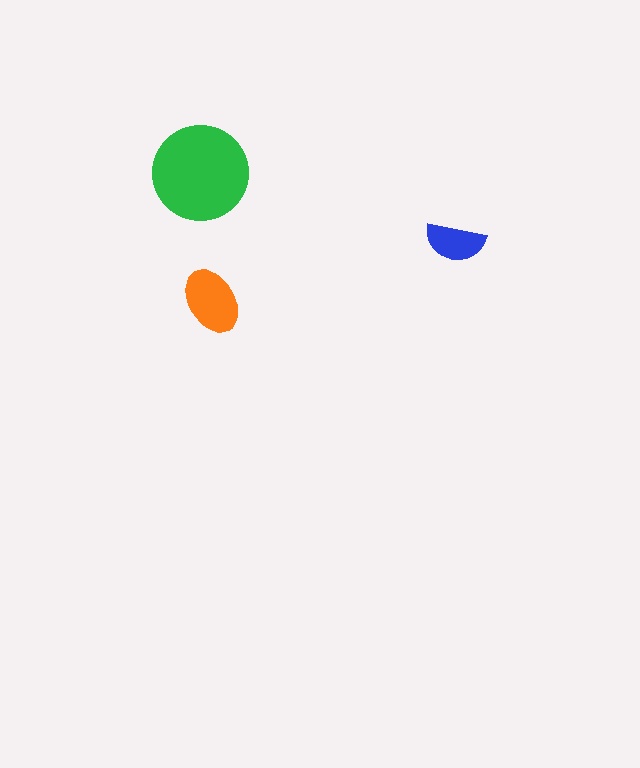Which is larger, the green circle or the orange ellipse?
The green circle.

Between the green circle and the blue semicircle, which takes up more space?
The green circle.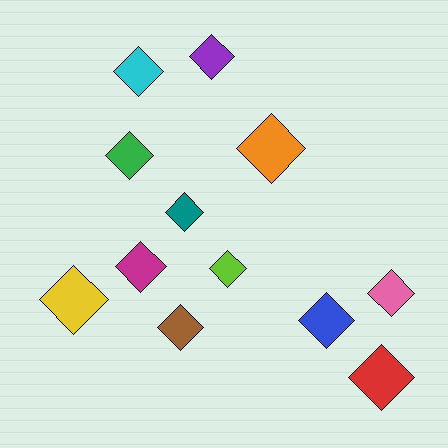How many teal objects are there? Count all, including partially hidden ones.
There is 1 teal object.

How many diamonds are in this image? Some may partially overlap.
There are 12 diamonds.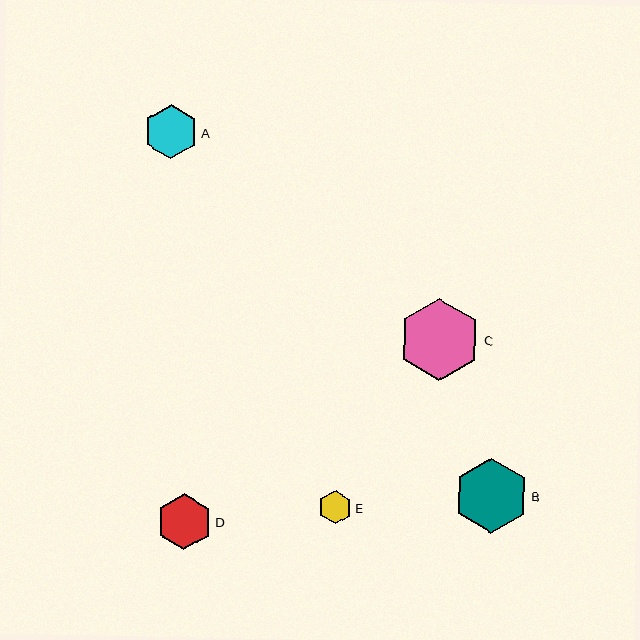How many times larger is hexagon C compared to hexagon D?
Hexagon C is approximately 1.5 times the size of hexagon D.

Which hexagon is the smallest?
Hexagon E is the smallest with a size of approximately 33 pixels.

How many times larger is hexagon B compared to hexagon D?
Hexagon B is approximately 1.4 times the size of hexagon D.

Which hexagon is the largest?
Hexagon C is the largest with a size of approximately 82 pixels.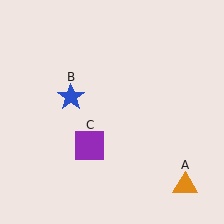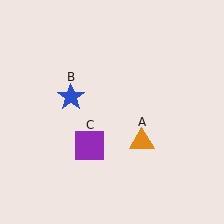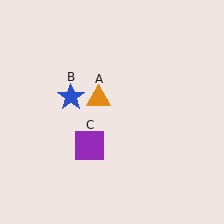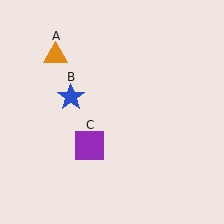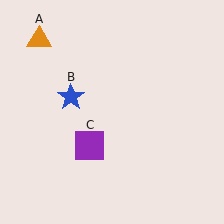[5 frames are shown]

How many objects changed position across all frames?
1 object changed position: orange triangle (object A).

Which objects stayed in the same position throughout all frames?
Blue star (object B) and purple square (object C) remained stationary.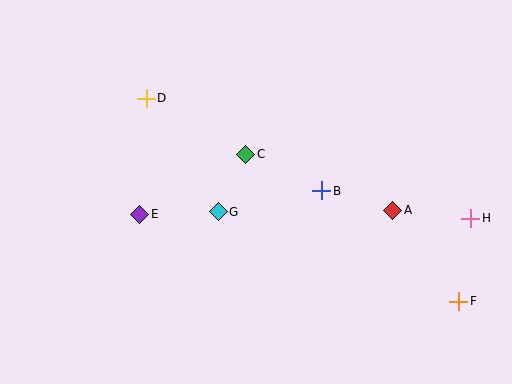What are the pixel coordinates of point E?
Point E is at (140, 214).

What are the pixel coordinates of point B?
Point B is at (322, 191).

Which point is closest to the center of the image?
Point C at (246, 154) is closest to the center.